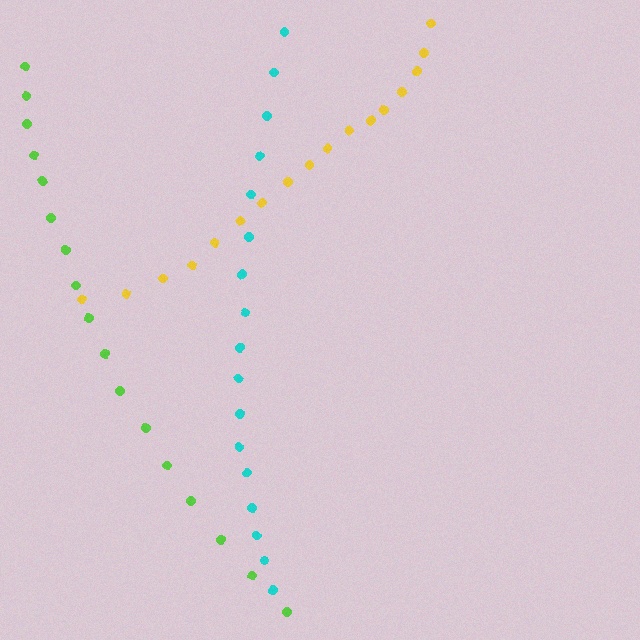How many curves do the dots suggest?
There are 3 distinct paths.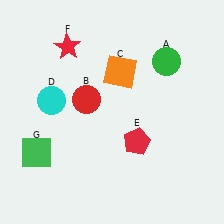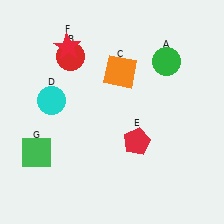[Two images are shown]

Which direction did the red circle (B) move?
The red circle (B) moved up.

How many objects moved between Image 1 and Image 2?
1 object moved between the two images.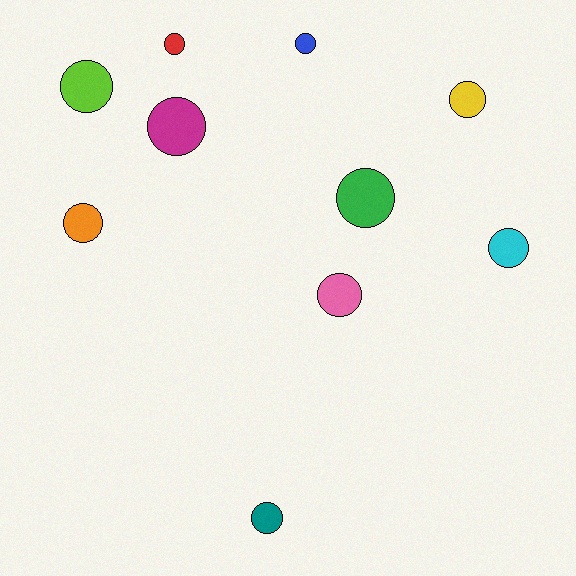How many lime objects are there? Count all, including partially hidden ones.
There is 1 lime object.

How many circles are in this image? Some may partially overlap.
There are 10 circles.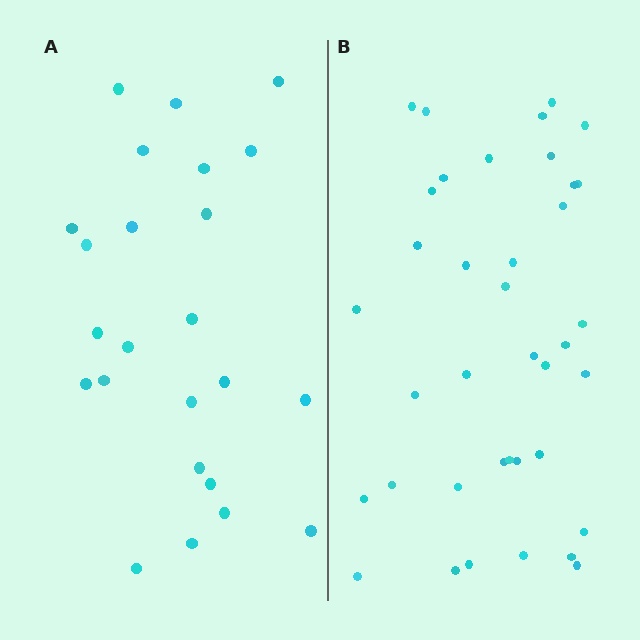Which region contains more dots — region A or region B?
Region B (the right region) has more dots.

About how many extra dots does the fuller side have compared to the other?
Region B has approximately 15 more dots than region A.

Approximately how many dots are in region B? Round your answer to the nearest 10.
About 40 dots. (The exact count is 38, which rounds to 40.)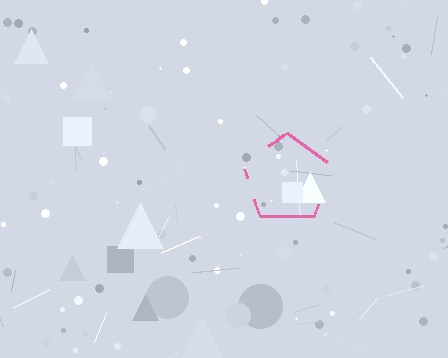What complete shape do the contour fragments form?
The contour fragments form a pentagon.